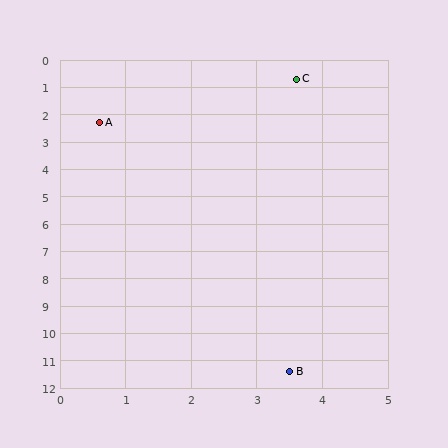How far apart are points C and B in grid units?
Points C and B are about 10.7 grid units apart.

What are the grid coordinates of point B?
Point B is at approximately (3.5, 11.4).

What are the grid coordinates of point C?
Point C is at approximately (3.6, 0.7).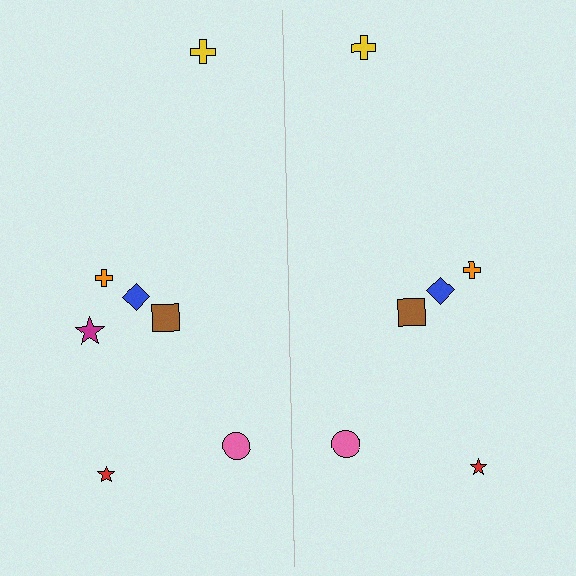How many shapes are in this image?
There are 13 shapes in this image.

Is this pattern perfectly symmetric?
No, the pattern is not perfectly symmetric. A magenta star is missing from the right side.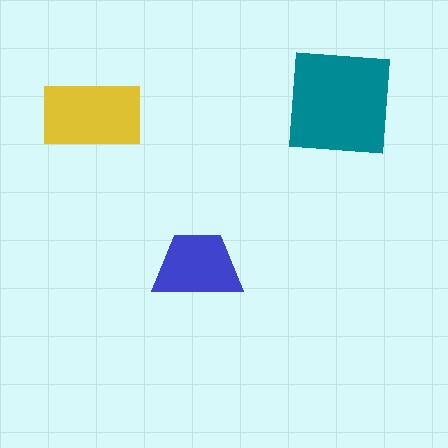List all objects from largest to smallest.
The teal square, the yellow rectangle, the blue trapezoid.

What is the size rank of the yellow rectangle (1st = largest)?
2nd.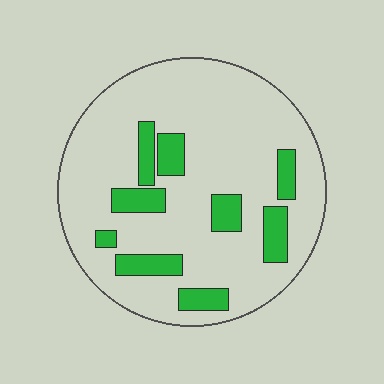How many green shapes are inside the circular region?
9.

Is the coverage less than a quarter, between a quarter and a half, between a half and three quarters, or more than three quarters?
Less than a quarter.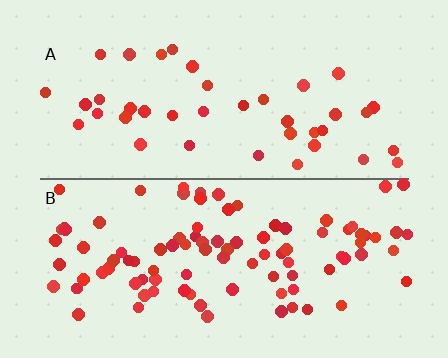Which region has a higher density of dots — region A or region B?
B (the bottom).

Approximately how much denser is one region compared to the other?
Approximately 2.5× — region B over region A.